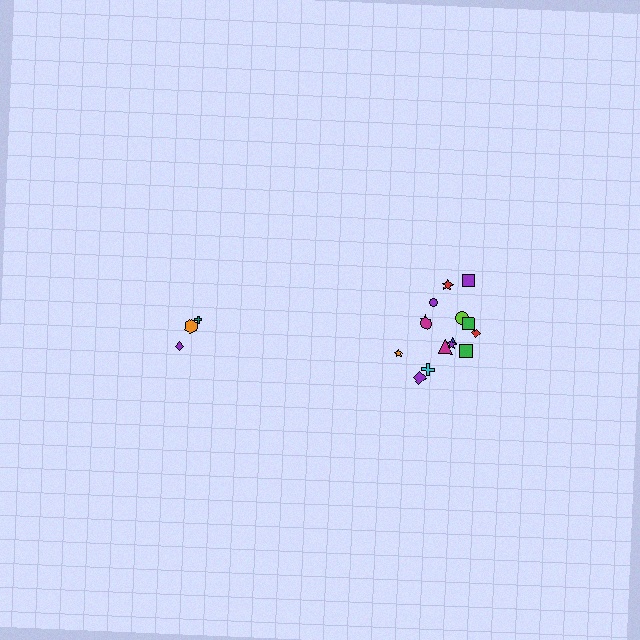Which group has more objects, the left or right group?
The right group.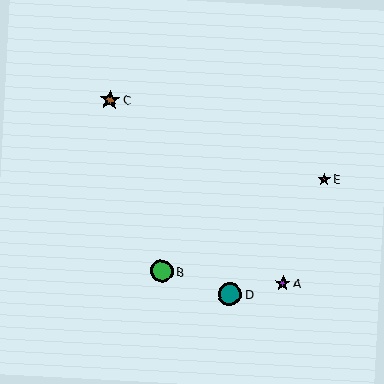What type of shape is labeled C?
Shape C is a brown star.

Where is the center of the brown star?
The center of the brown star is at (110, 100).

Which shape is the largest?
The teal circle (labeled D) is the largest.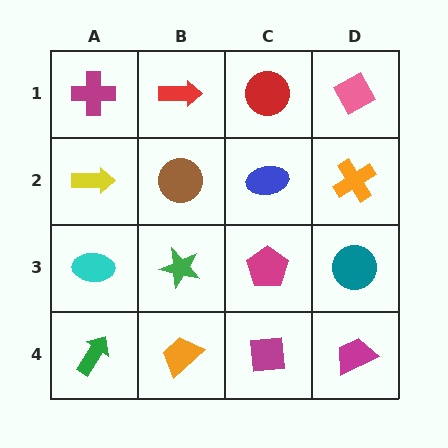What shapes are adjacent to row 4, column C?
A magenta pentagon (row 3, column C), an orange trapezoid (row 4, column B), a magenta trapezoid (row 4, column D).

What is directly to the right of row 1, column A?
A red arrow.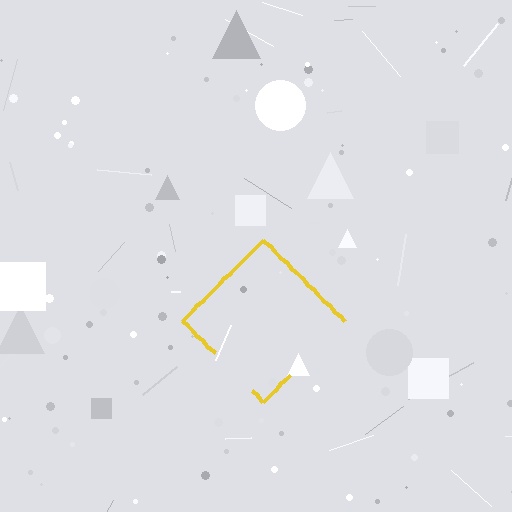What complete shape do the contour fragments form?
The contour fragments form a diamond.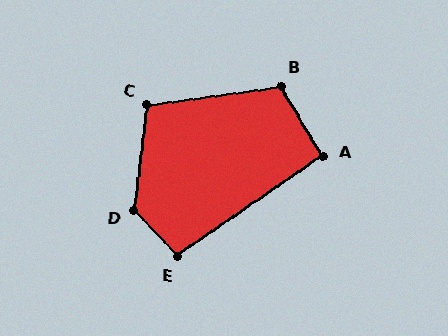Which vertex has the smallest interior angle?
A, at approximately 94 degrees.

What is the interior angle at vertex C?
Approximately 105 degrees (obtuse).